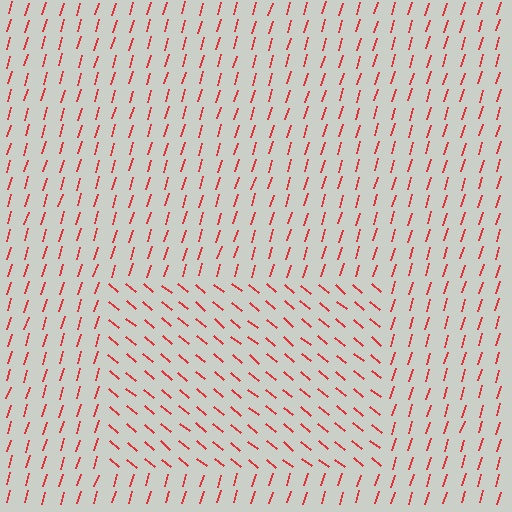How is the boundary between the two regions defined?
The boundary is defined purely by a change in line orientation (approximately 67 degrees difference). All lines are the same color and thickness.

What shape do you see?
I see a rectangle.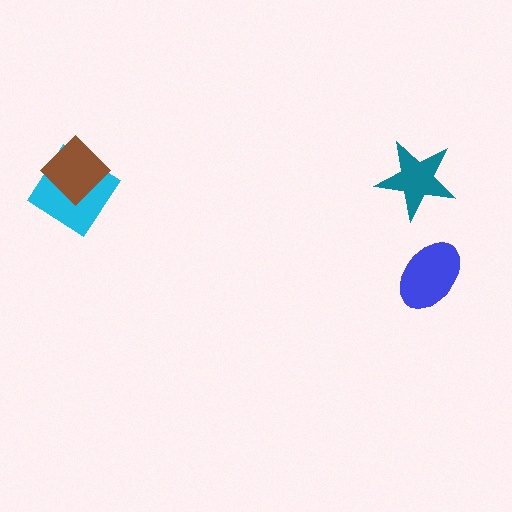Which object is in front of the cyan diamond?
The brown diamond is in front of the cyan diamond.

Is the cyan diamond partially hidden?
Yes, it is partially covered by another shape.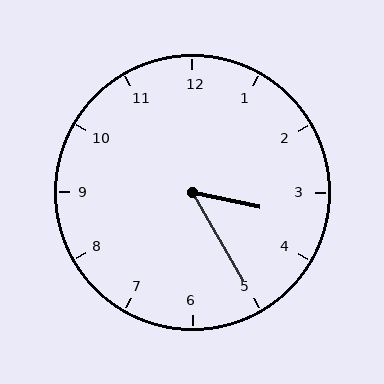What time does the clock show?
3:25.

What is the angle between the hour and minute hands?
Approximately 48 degrees.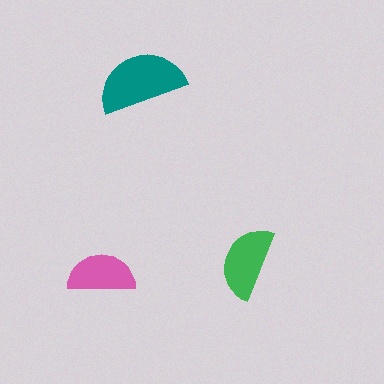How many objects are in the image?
There are 3 objects in the image.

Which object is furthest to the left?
The pink semicircle is leftmost.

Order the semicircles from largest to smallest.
the teal one, the green one, the pink one.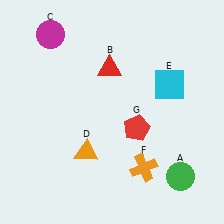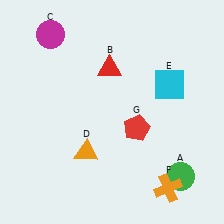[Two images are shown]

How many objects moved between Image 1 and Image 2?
1 object moved between the two images.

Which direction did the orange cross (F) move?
The orange cross (F) moved right.